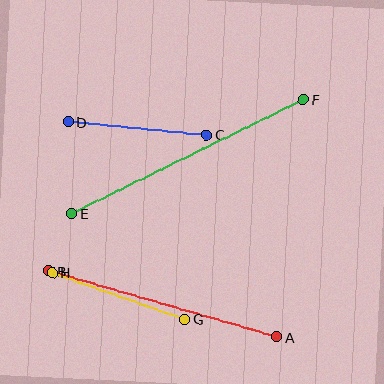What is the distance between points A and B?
The distance is approximately 237 pixels.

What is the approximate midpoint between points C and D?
The midpoint is at approximately (138, 128) pixels.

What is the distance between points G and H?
The distance is approximately 140 pixels.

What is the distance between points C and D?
The distance is approximately 139 pixels.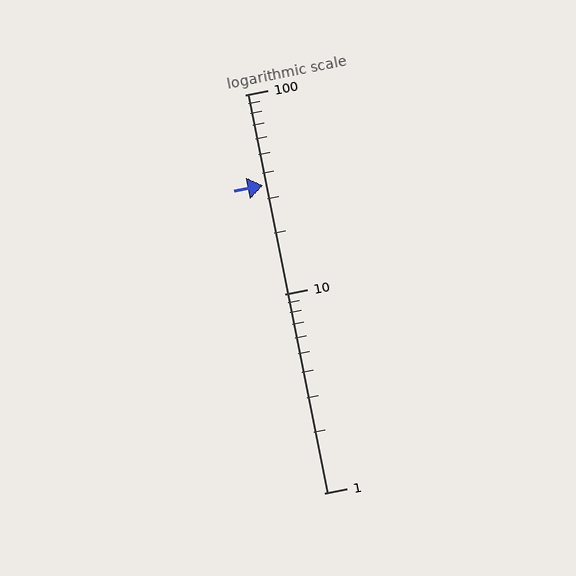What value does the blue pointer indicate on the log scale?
The pointer indicates approximately 35.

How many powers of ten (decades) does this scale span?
The scale spans 2 decades, from 1 to 100.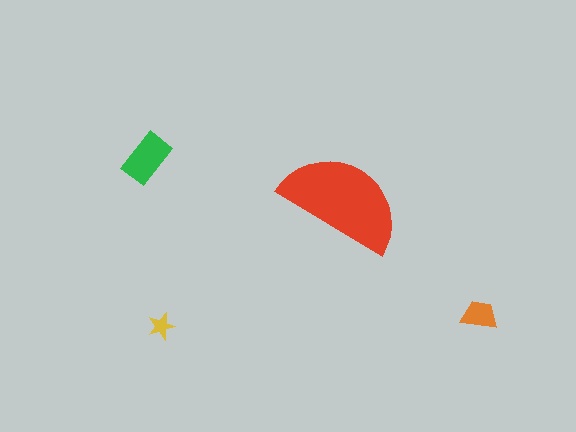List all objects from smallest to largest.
The yellow star, the orange trapezoid, the green rectangle, the red semicircle.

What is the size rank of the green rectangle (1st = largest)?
2nd.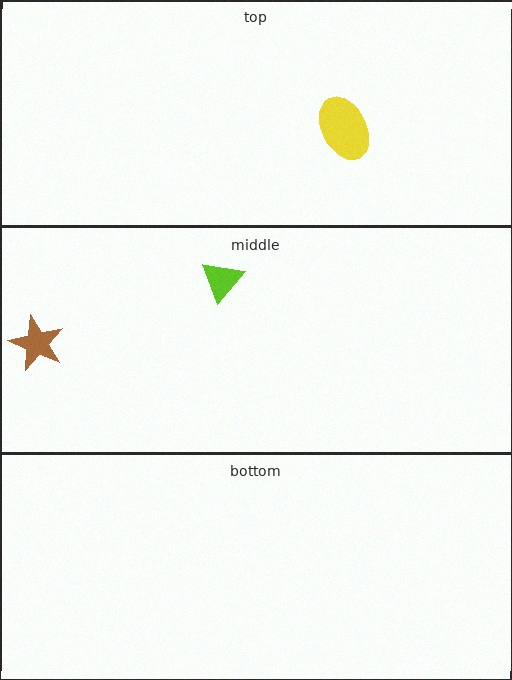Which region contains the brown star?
The middle region.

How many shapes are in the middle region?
2.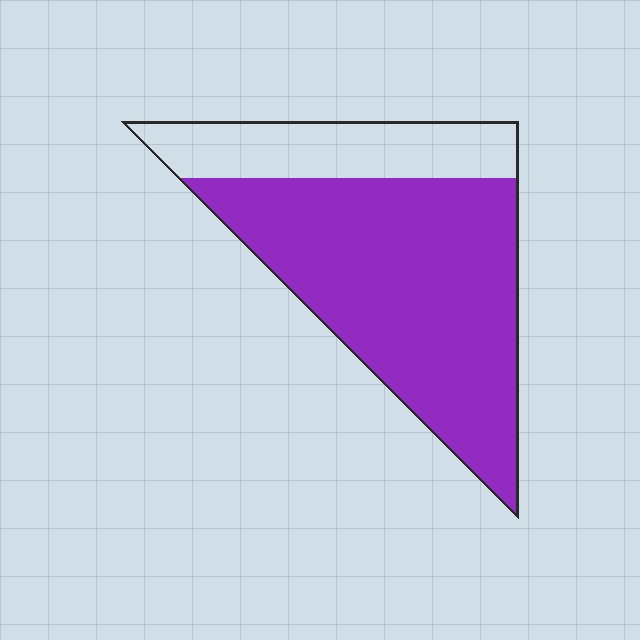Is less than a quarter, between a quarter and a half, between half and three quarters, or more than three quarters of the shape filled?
Between half and three quarters.